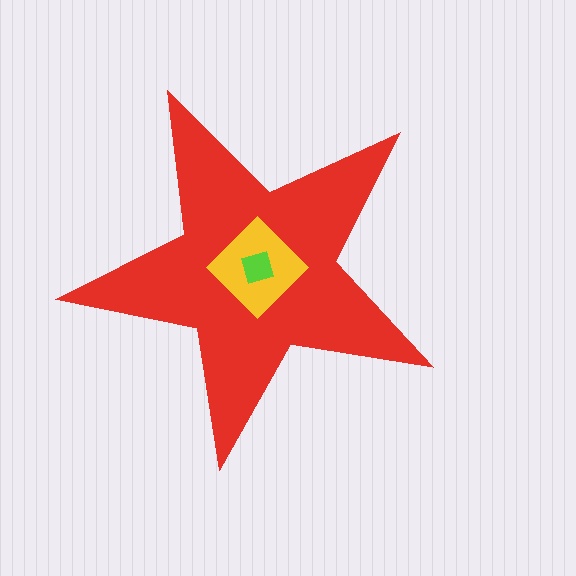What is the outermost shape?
The red star.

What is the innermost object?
The lime square.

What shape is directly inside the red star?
The yellow diamond.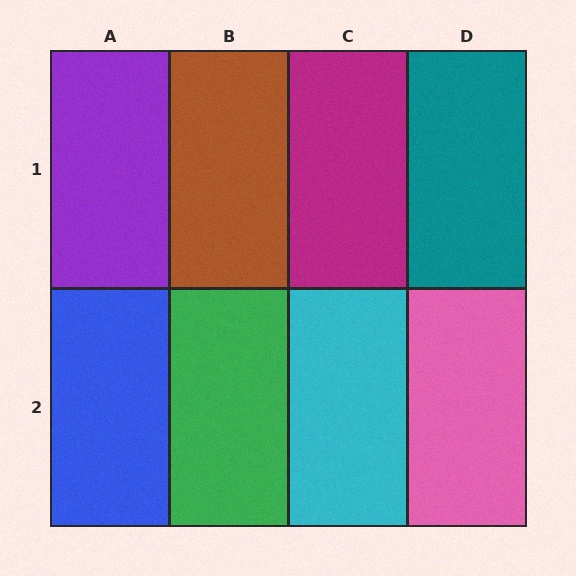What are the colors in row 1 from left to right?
Purple, brown, magenta, teal.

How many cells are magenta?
1 cell is magenta.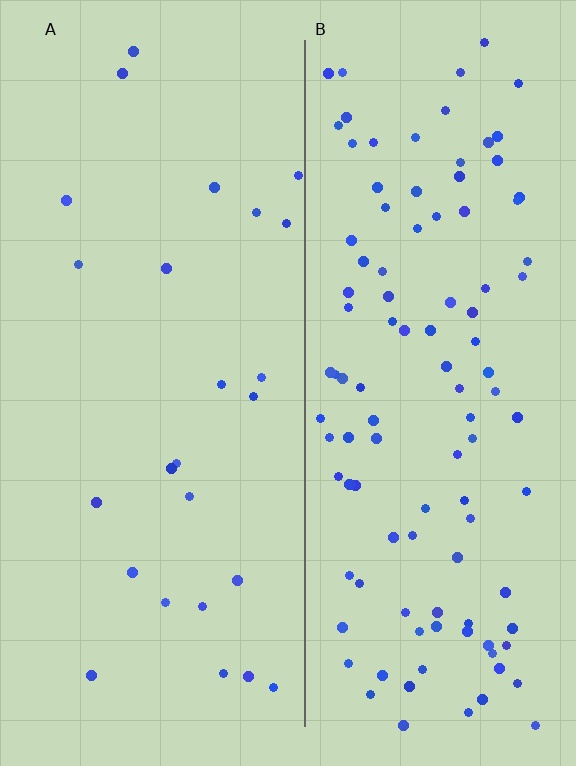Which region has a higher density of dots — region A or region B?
B (the right).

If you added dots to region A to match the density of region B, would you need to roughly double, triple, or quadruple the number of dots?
Approximately quadruple.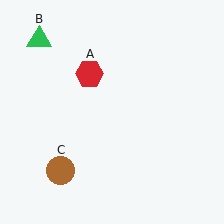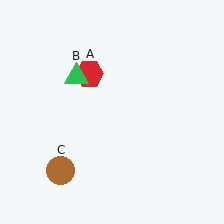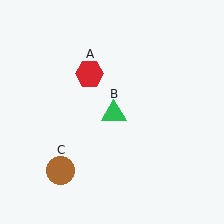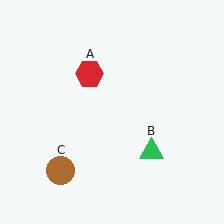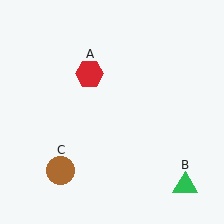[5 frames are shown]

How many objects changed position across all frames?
1 object changed position: green triangle (object B).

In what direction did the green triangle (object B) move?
The green triangle (object B) moved down and to the right.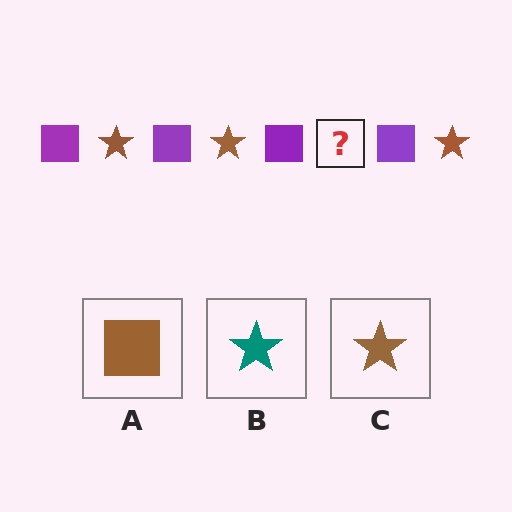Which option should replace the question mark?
Option C.